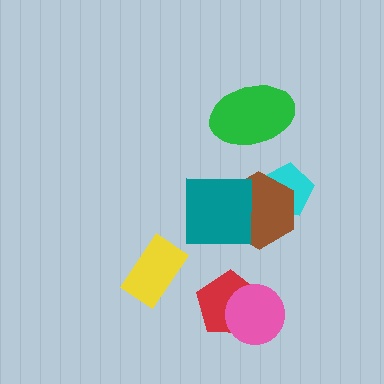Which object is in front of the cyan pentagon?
The brown hexagon is in front of the cyan pentagon.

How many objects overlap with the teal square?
1 object overlaps with the teal square.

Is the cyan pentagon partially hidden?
Yes, it is partially covered by another shape.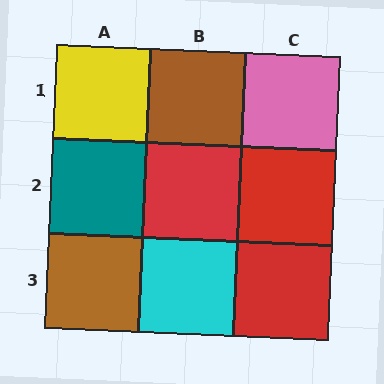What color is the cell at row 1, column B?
Brown.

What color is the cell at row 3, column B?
Cyan.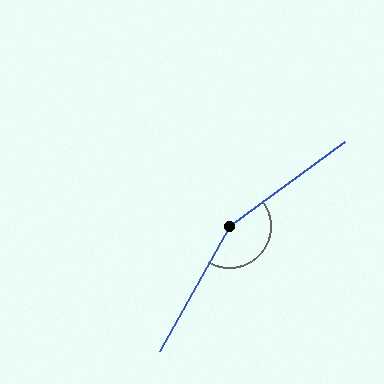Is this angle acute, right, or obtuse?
It is obtuse.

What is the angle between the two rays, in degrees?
Approximately 156 degrees.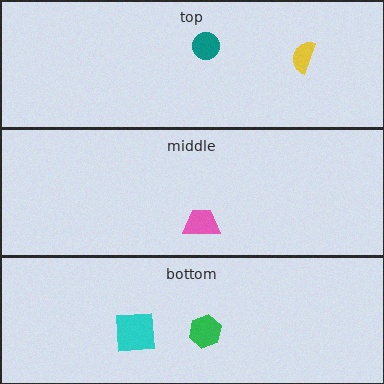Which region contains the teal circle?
The top region.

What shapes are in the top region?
The teal circle, the yellow semicircle.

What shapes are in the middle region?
The pink trapezoid.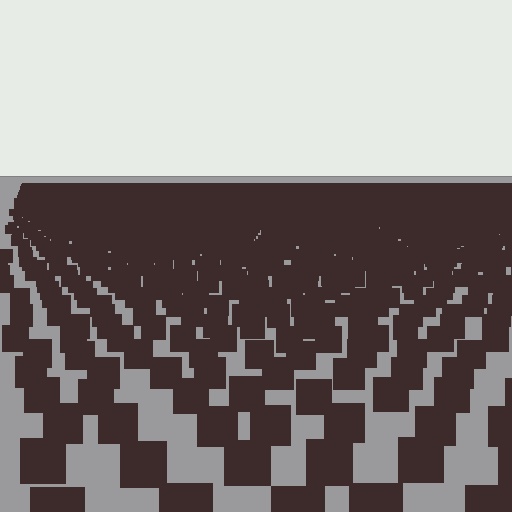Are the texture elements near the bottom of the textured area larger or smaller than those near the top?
Larger. Near the bottom, elements are closer to the viewer and appear at a bigger on-screen size.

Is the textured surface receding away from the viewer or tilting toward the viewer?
The surface is receding away from the viewer. Texture elements get smaller and denser toward the top.